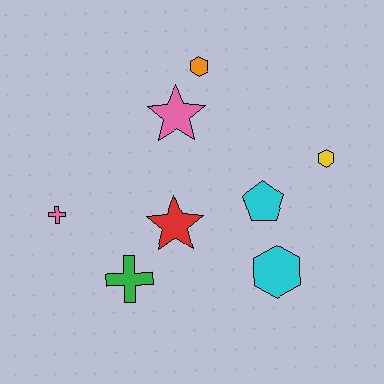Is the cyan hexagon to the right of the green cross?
Yes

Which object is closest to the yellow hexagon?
The cyan pentagon is closest to the yellow hexagon.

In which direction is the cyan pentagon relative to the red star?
The cyan pentagon is to the right of the red star.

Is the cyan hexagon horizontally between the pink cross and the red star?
No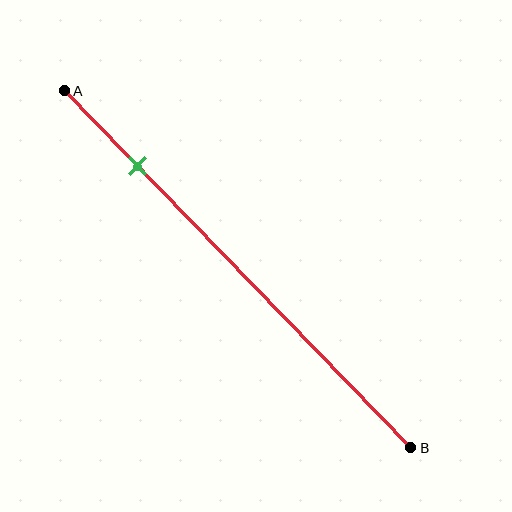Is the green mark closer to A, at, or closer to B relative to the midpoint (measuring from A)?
The green mark is closer to point A than the midpoint of segment AB.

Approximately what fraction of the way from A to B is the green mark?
The green mark is approximately 20% of the way from A to B.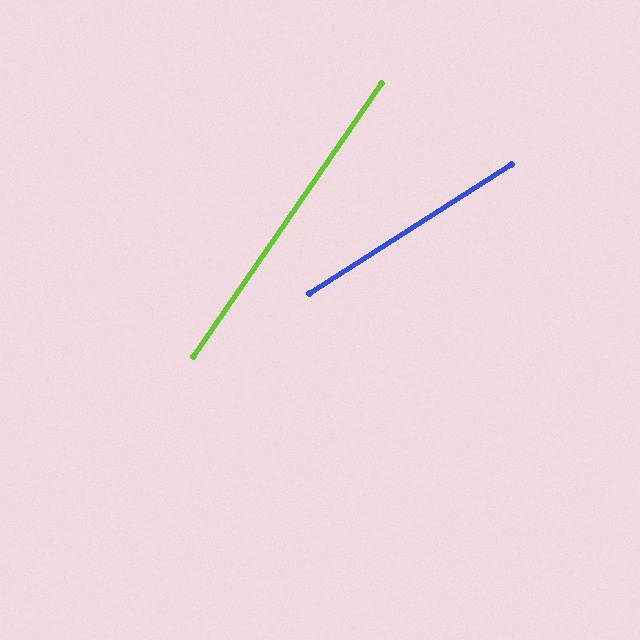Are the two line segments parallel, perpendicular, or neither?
Neither parallel nor perpendicular — they differ by about 23°.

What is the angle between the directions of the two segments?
Approximately 23 degrees.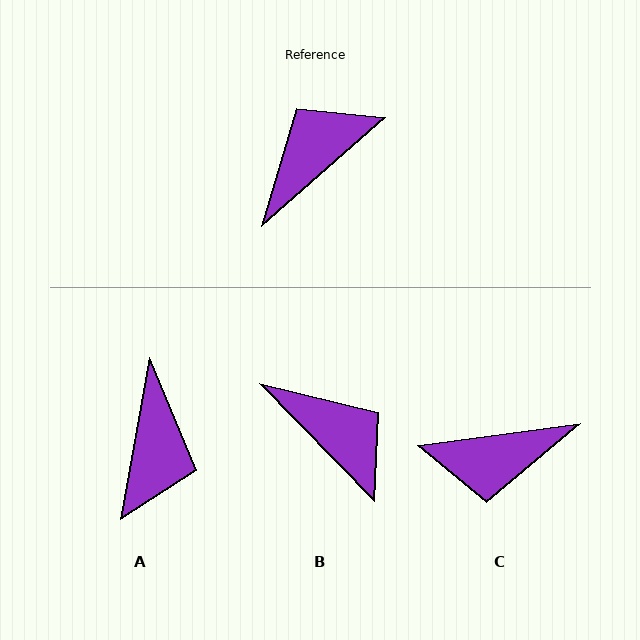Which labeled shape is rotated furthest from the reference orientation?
C, about 146 degrees away.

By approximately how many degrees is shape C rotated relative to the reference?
Approximately 146 degrees counter-clockwise.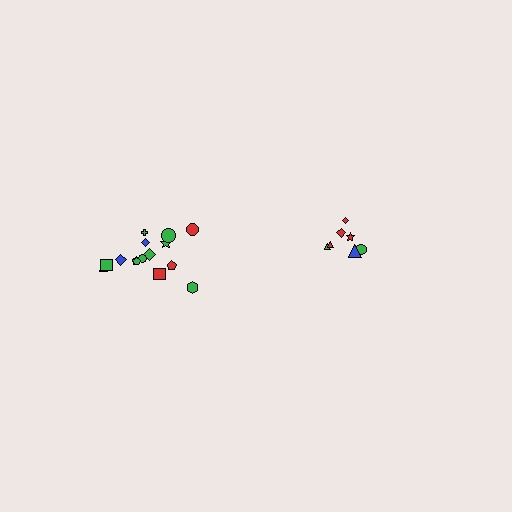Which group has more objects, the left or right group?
The left group.